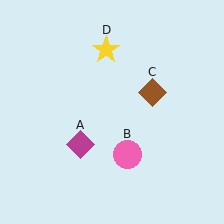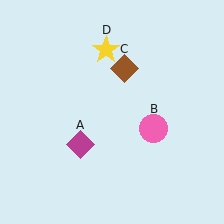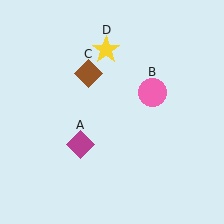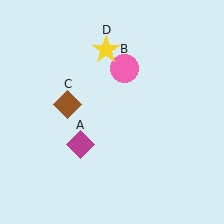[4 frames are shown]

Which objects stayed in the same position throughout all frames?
Magenta diamond (object A) and yellow star (object D) remained stationary.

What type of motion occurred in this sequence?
The pink circle (object B), brown diamond (object C) rotated counterclockwise around the center of the scene.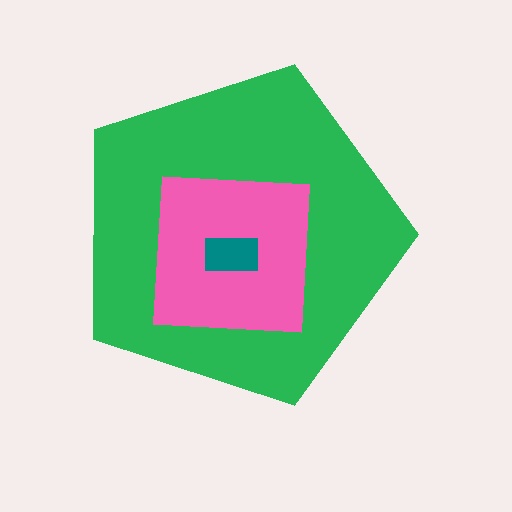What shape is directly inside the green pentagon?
The pink square.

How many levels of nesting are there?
3.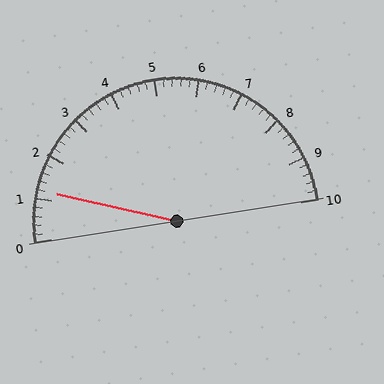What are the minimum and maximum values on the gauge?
The gauge ranges from 0 to 10.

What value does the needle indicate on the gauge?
The needle indicates approximately 1.2.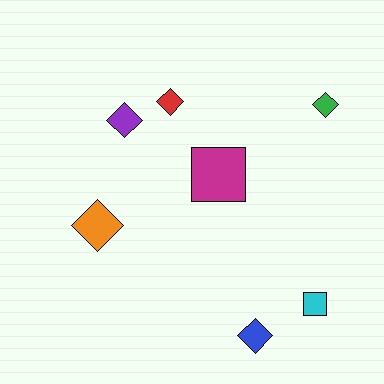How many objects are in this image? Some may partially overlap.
There are 7 objects.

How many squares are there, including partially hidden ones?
There are 2 squares.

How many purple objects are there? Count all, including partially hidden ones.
There is 1 purple object.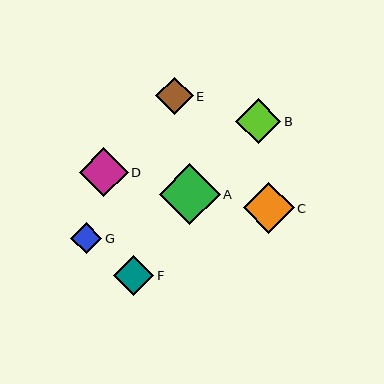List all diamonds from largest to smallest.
From largest to smallest: A, C, D, B, F, E, G.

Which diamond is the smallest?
Diamond G is the smallest with a size of approximately 31 pixels.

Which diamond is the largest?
Diamond A is the largest with a size of approximately 61 pixels.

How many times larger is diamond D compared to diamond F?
Diamond D is approximately 1.2 times the size of diamond F.